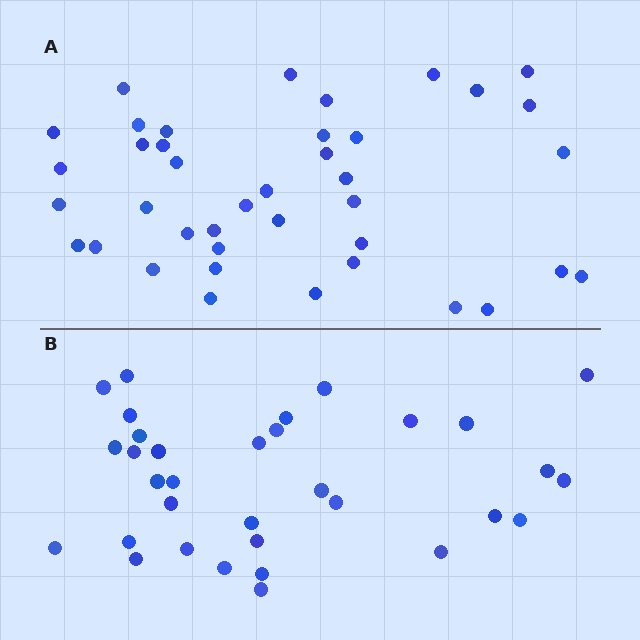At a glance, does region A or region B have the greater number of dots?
Region A (the top region) has more dots.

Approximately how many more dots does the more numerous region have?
Region A has roughly 8 or so more dots than region B.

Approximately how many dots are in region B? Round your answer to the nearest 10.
About 30 dots. (The exact count is 33, which rounds to 30.)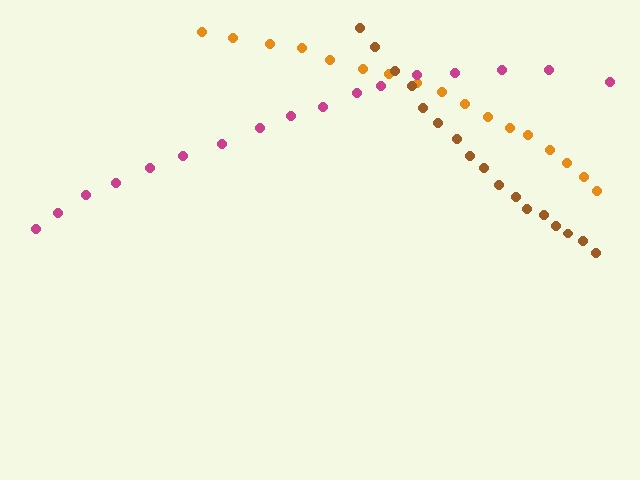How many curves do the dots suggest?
There are 3 distinct paths.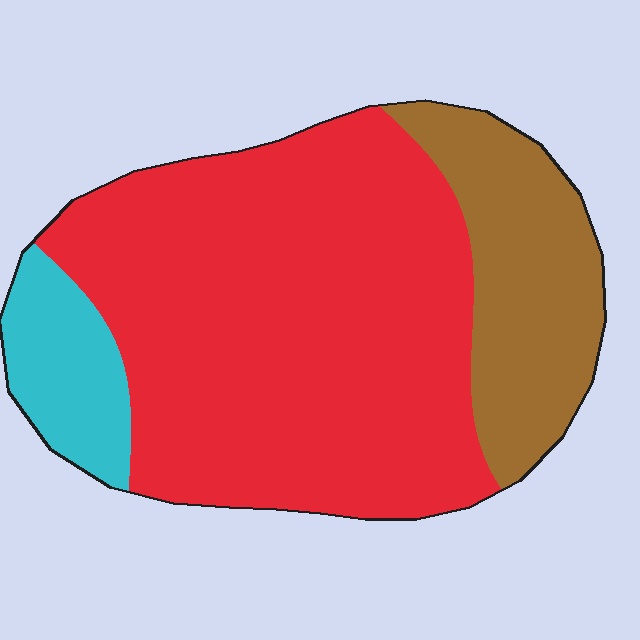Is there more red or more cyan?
Red.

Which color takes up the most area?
Red, at roughly 70%.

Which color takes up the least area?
Cyan, at roughly 10%.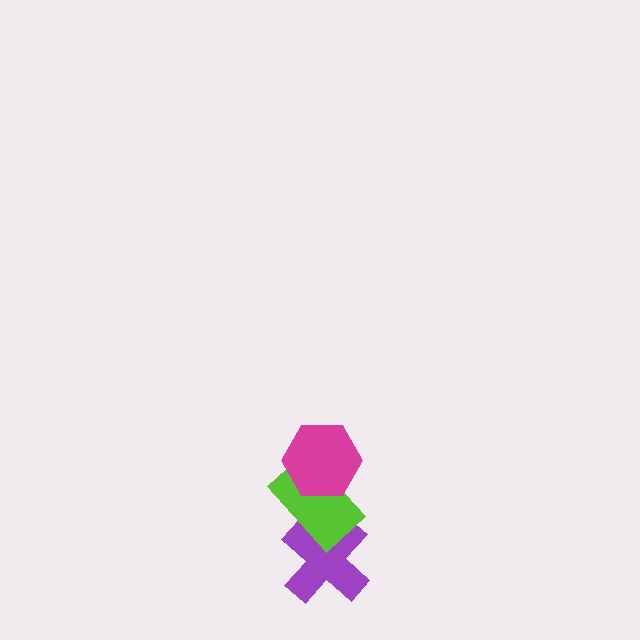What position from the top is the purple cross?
The purple cross is 3rd from the top.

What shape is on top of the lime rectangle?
The magenta hexagon is on top of the lime rectangle.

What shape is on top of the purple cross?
The lime rectangle is on top of the purple cross.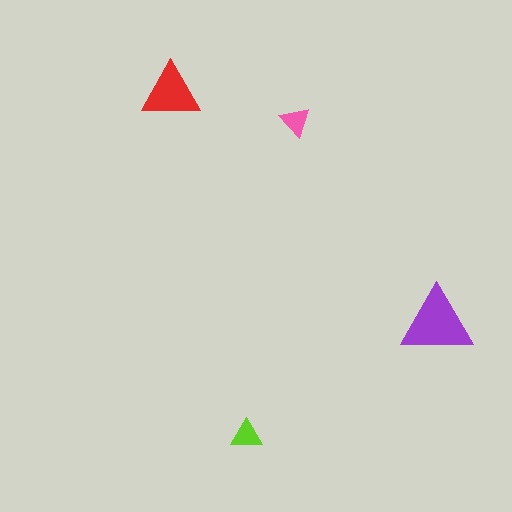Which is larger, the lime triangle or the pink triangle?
The lime one.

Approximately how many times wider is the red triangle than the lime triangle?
About 2 times wider.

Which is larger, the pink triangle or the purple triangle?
The purple one.